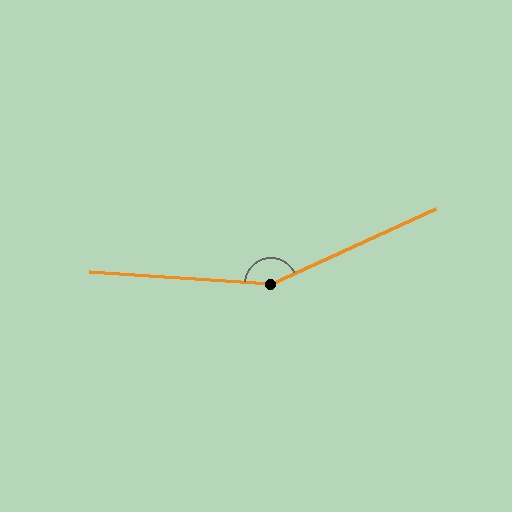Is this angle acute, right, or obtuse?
It is obtuse.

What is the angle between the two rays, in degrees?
Approximately 152 degrees.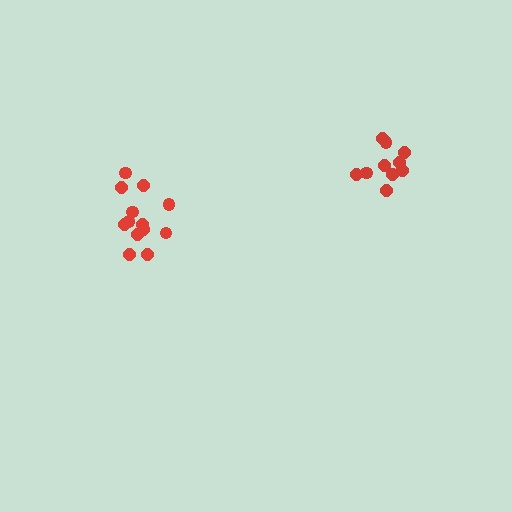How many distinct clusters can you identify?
There are 2 distinct clusters.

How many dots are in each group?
Group 1: 13 dots, Group 2: 10 dots (23 total).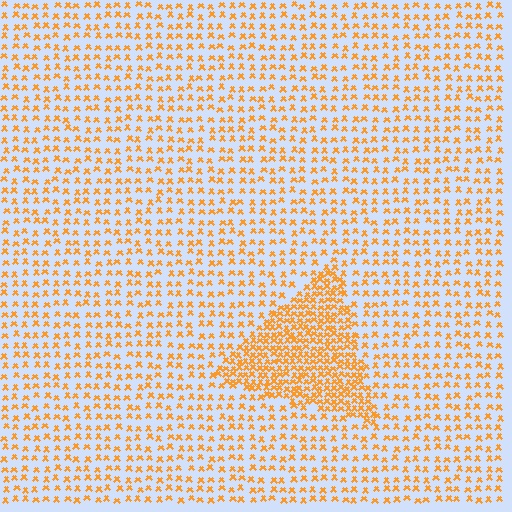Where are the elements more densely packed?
The elements are more densely packed inside the triangle boundary.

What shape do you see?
I see a triangle.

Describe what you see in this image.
The image contains small orange elements arranged at two different densities. A triangle-shaped region is visible where the elements are more densely packed than the surrounding area.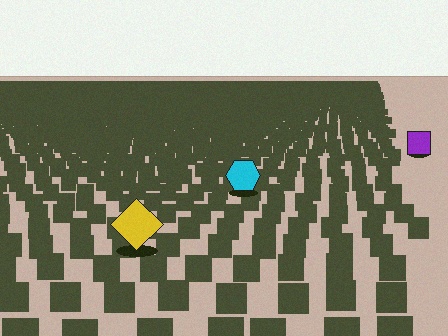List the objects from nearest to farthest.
From nearest to farthest: the yellow diamond, the cyan hexagon, the purple square.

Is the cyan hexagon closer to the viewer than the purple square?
Yes. The cyan hexagon is closer — you can tell from the texture gradient: the ground texture is coarser near it.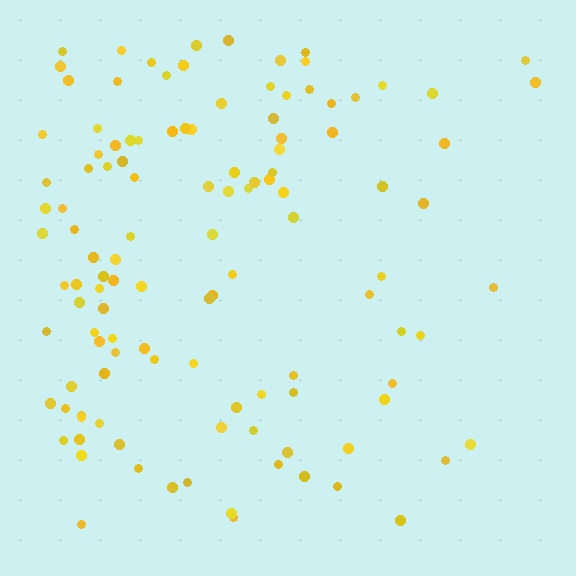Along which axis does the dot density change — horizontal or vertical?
Horizontal.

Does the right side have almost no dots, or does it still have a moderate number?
Still a moderate number, just noticeably fewer than the left.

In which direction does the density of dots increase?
From right to left, with the left side densest.